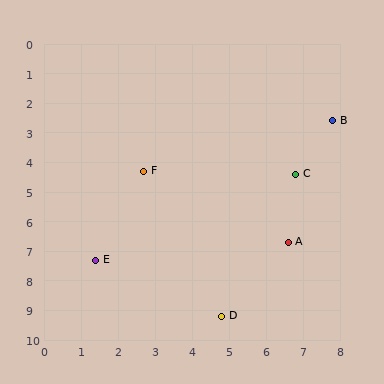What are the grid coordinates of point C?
Point C is at approximately (6.8, 4.4).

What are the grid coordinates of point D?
Point D is at approximately (4.8, 9.2).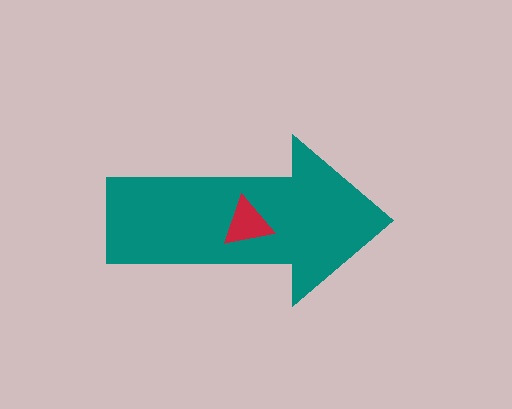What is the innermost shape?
The red triangle.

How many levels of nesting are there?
2.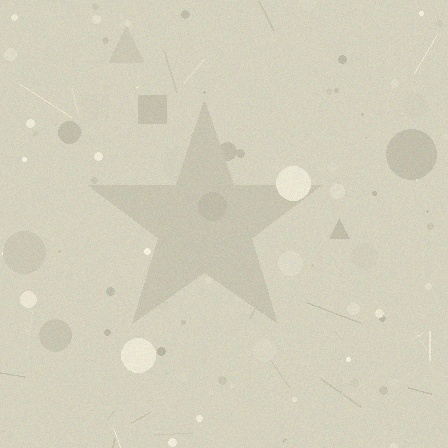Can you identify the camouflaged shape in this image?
The camouflaged shape is a star.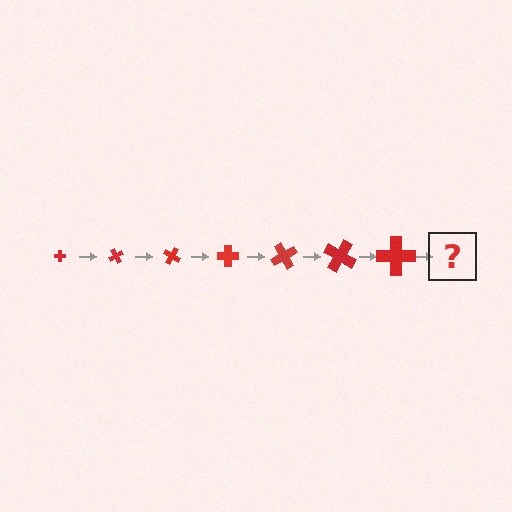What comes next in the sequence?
The next element should be a cross, larger than the previous one and rotated 420 degrees from the start.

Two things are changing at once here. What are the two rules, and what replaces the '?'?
The two rules are that the cross grows larger each step and it rotates 60 degrees each step. The '?' should be a cross, larger than the previous one and rotated 420 degrees from the start.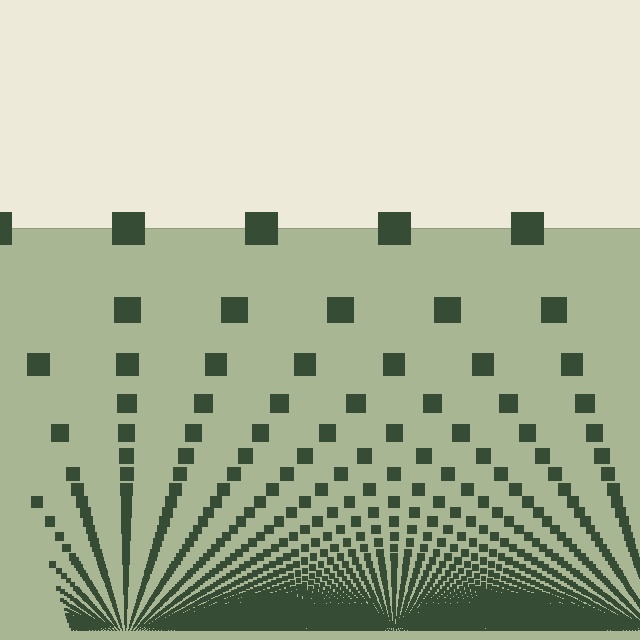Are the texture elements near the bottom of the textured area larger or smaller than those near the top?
Smaller. The gradient is inverted — elements near the bottom are smaller and denser.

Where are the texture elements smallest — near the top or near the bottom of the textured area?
Near the bottom.